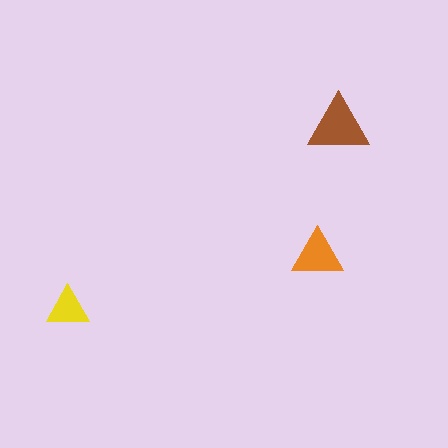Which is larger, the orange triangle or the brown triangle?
The brown one.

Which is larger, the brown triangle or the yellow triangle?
The brown one.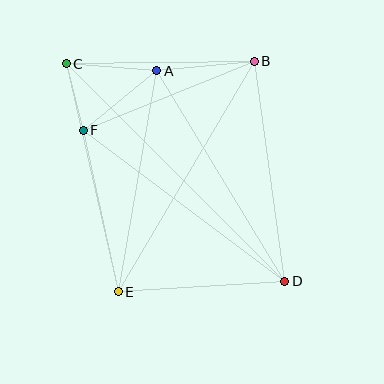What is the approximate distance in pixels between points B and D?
The distance between B and D is approximately 222 pixels.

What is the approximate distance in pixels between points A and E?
The distance between A and E is approximately 224 pixels.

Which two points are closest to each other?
Points C and F are closest to each other.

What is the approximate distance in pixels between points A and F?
The distance between A and F is approximately 94 pixels.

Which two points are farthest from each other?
Points C and D are farthest from each other.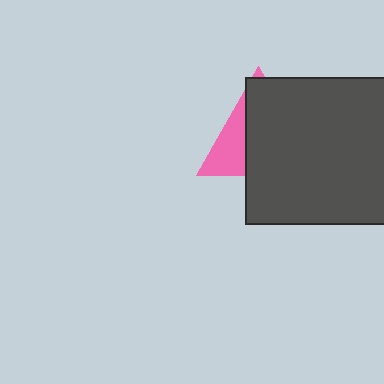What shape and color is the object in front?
The object in front is a dark gray rectangle.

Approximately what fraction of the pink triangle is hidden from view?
Roughly 68% of the pink triangle is hidden behind the dark gray rectangle.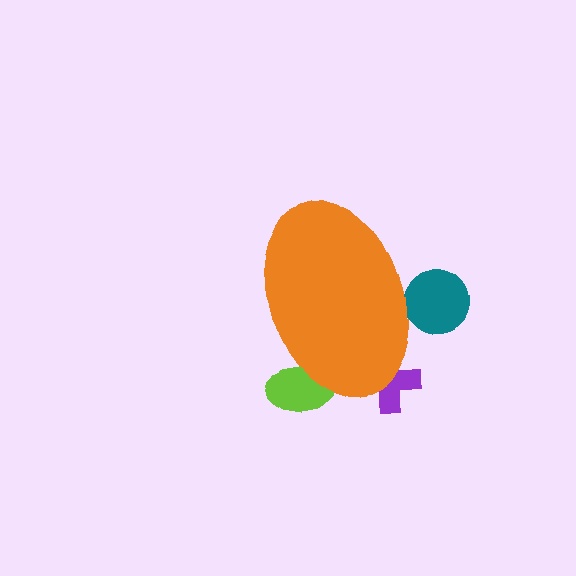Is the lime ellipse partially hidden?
Yes, the lime ellipse is partially hidden behind the orange ellipse.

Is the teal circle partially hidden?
Yes, the teal circle is partially hidden behind the orange ellipse.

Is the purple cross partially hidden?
Yes, the purple cross is partially hidden behind the orange ellipse.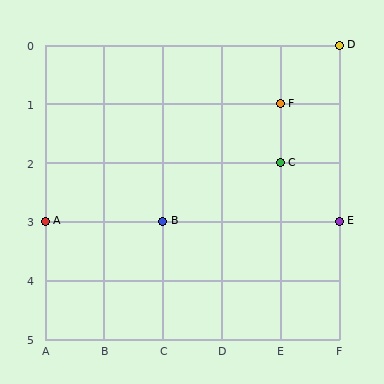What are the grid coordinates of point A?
Point A is at grid coordinates (A, 3).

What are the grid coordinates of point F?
Point F is at grid coordinates (E, 1).